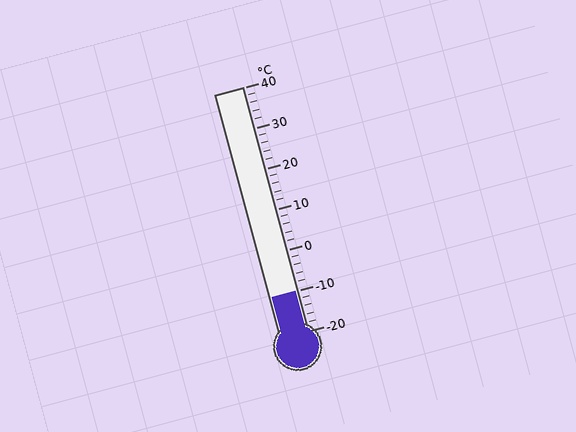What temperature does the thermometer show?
The thermometer shows approximately -10°C.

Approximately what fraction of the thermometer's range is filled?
The thermometer is filled to approximately 15% of its range.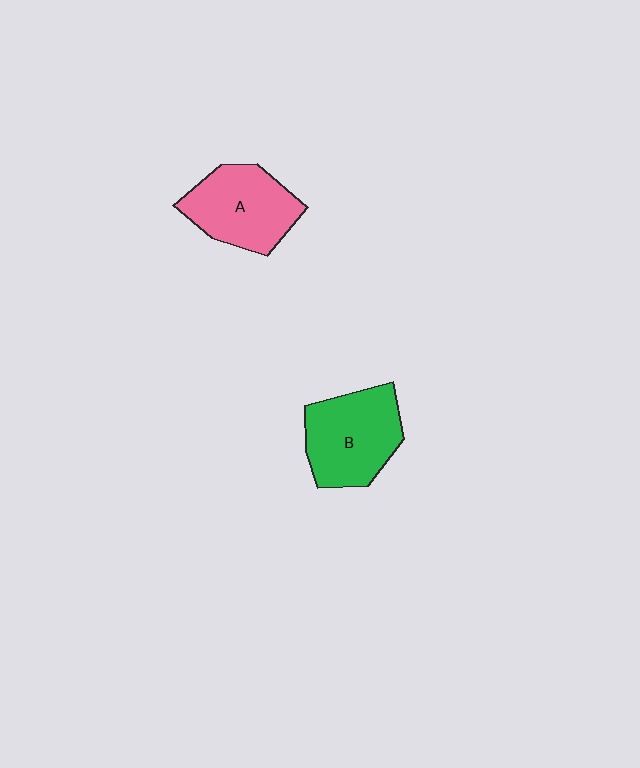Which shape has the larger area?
Shape B (green).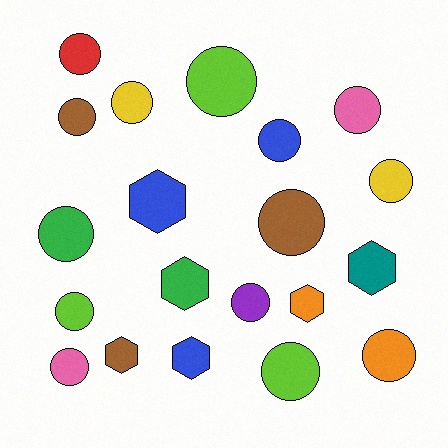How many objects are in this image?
There are 20 objects.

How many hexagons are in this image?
There are 6 hexagons.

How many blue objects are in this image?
There are 3 blue objects.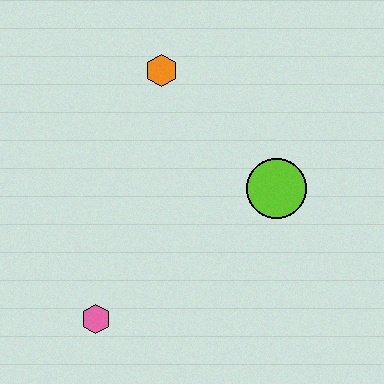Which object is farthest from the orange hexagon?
The pink hexagon is farthest from the orange hexagon.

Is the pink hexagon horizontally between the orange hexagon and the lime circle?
No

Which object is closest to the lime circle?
The orange hexagon is closest to the lime circle.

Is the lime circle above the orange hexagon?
No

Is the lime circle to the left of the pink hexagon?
No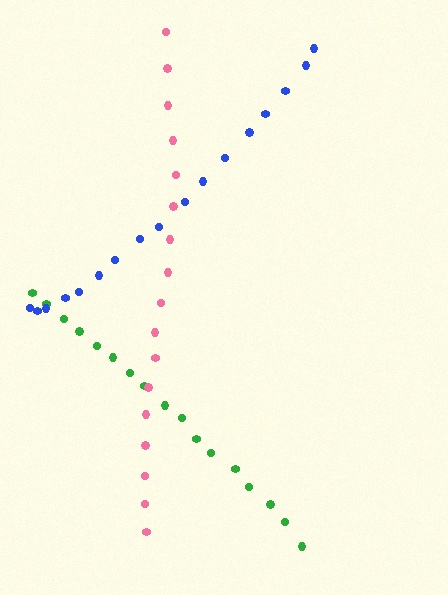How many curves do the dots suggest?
There are 3 distinct paths.